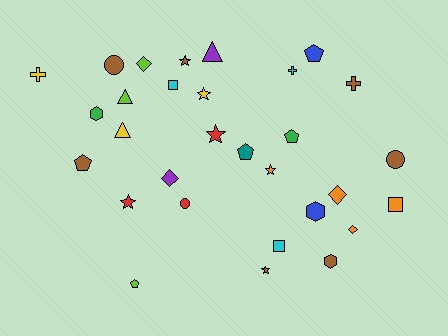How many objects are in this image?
There are 30 objects.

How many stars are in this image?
There are 6 stars.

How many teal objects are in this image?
There is 1 teal object.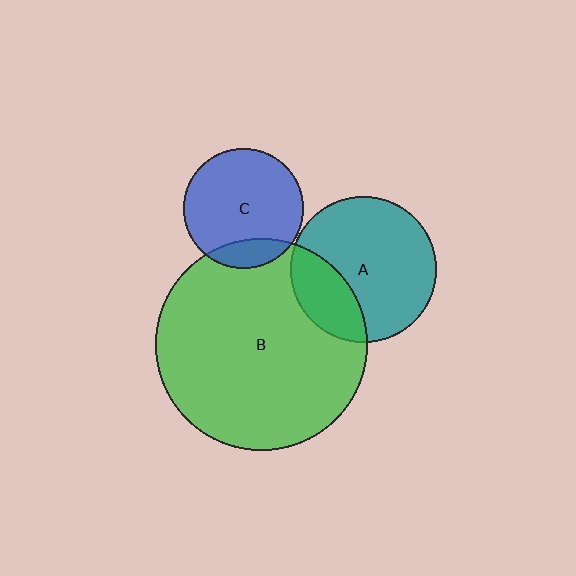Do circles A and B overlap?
Yes.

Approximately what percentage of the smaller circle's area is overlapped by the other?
Approximately 25%.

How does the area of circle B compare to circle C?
Approximately 3.1 times.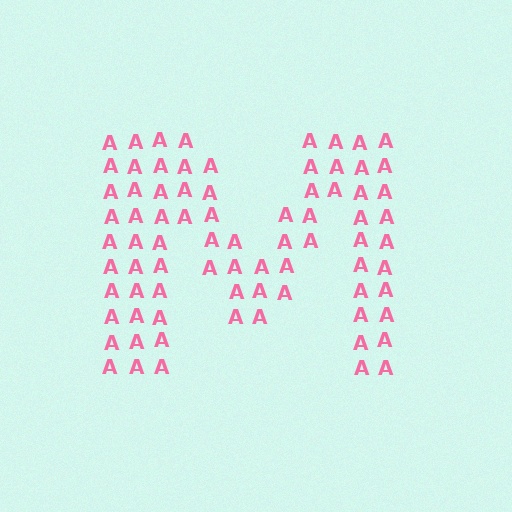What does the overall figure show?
The overall figure shows the letter M.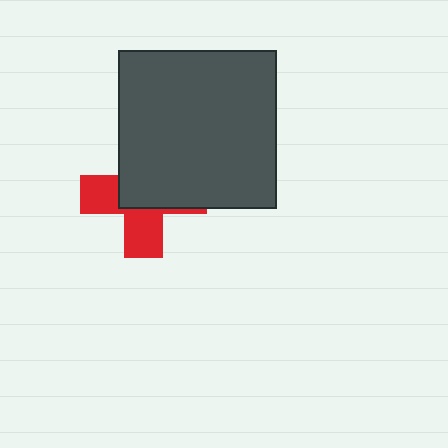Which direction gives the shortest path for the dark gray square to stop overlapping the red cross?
Moving toward the upper-right gives the shortest separation.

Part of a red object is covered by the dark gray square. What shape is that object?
It is a cross.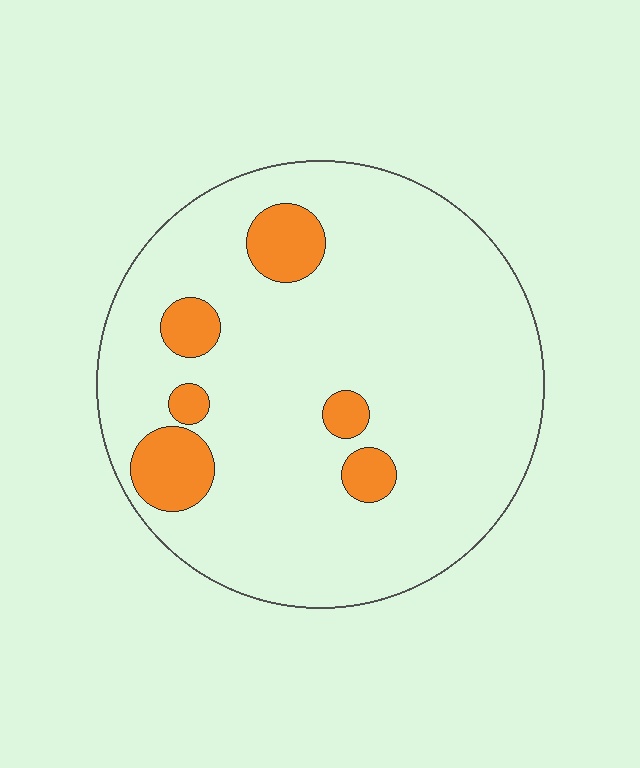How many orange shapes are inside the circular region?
6.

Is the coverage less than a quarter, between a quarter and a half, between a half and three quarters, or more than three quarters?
Less than a quarter.